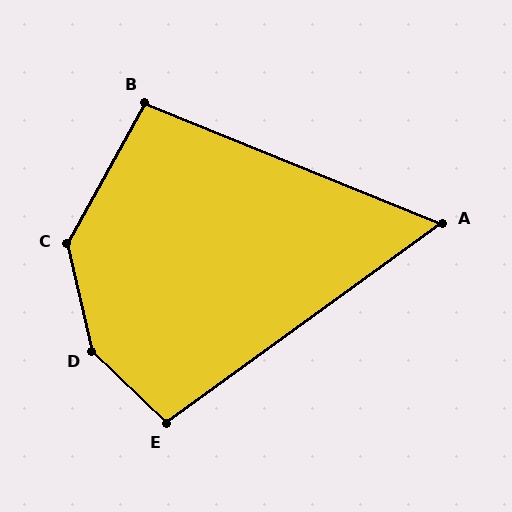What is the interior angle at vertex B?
Approximately 97 degrees (obtuse).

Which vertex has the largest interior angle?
D, at approximately 147 degrees.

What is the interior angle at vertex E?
Approximately 100 degrees (obtuse).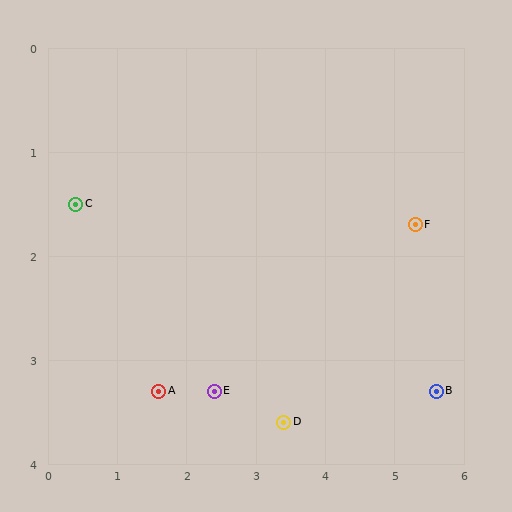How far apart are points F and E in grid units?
Points F and E are about 3.3 grid units apart.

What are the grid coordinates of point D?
Point D is at approximately (3.4, 3.6).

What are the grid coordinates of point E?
Point E is at approximately (2.4, 3.3).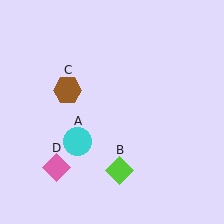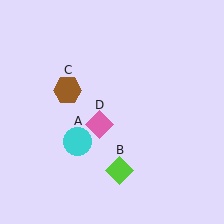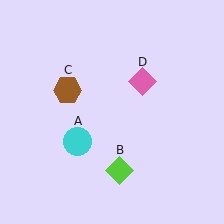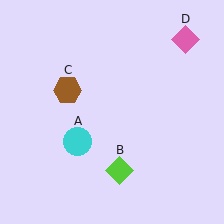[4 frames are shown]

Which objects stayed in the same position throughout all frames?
Cyan circle (object A) and lime diamond (object B) and brown hexagon (object C) remained stationary.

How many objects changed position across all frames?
1 object changed position: pink diamond (object D).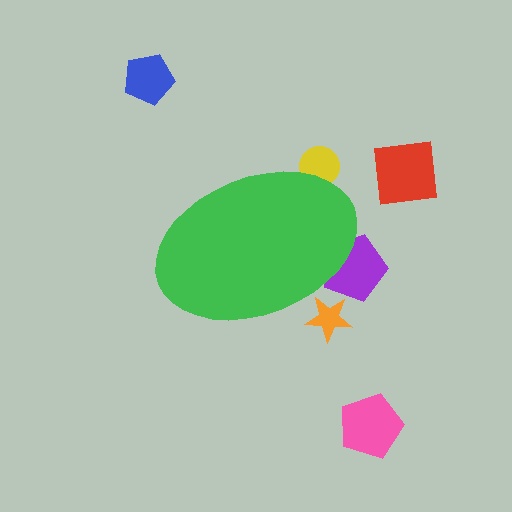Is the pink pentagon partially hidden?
No, the pink pentagon is fully visible.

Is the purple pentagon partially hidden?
Yes, the purple pentagon is partially hidden behind the green ellipse.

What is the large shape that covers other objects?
A green ellipse.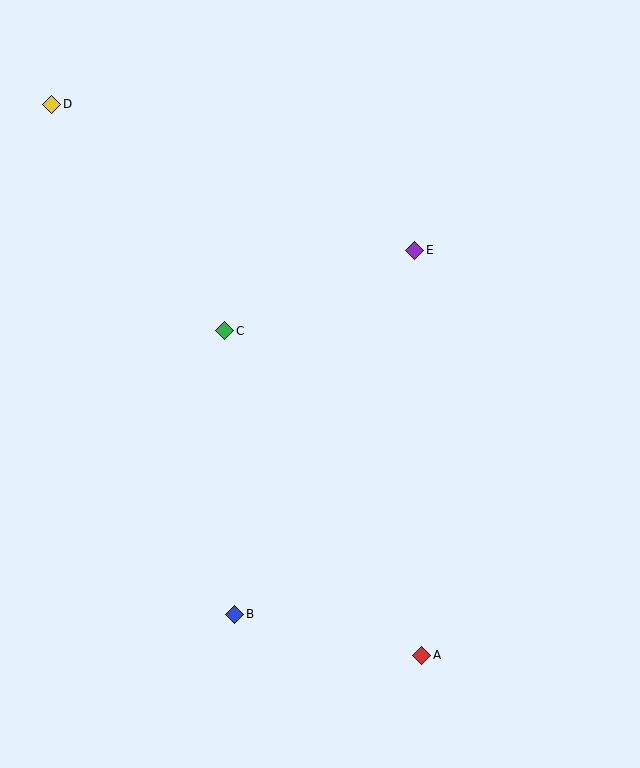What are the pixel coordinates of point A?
Point A is at (422, 655).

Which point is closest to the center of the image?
Point C at (225, 331) is closest to the center.